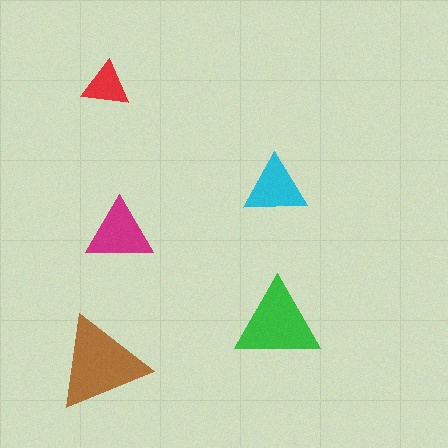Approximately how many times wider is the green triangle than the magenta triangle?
About 1.5 times wider.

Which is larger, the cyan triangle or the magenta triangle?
The magenta one.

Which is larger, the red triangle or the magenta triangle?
The magenta one.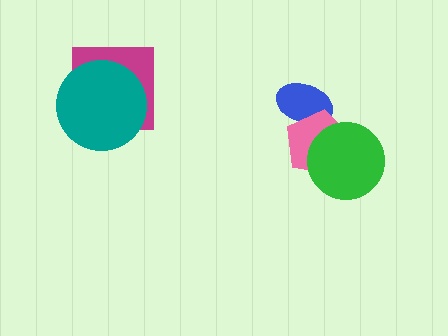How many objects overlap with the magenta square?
1 object overlaps with the magenta square.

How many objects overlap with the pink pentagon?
2 objects overlap with the pink pentagon.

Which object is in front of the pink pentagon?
The green circle is in front of the pink pentagon.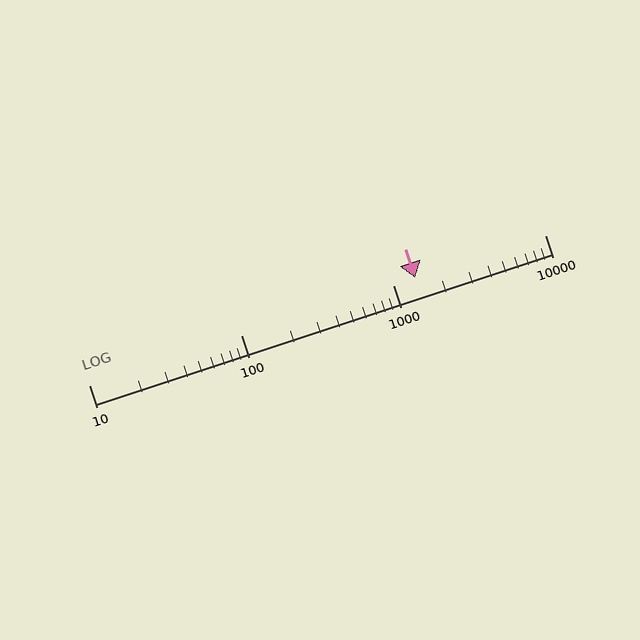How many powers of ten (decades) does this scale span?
The scale spans 3 decades, from 10 to 10000.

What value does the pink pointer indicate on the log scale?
The pointer indicates approximately 1400.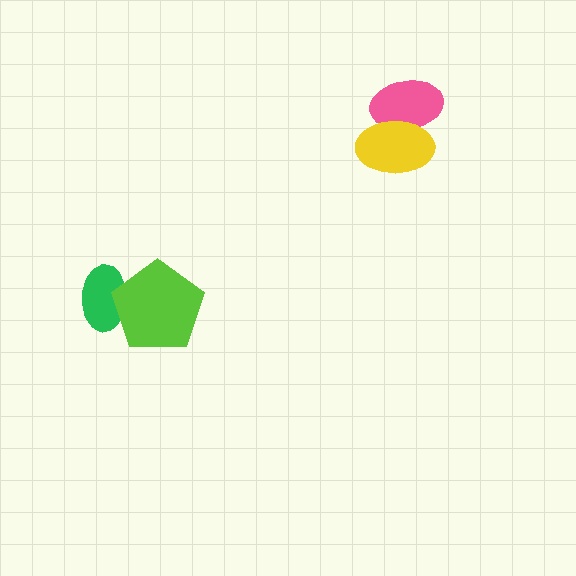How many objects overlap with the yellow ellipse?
1 object overlaps with the yellow ellipse.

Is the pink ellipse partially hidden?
Yes, it is partially covered by another shape.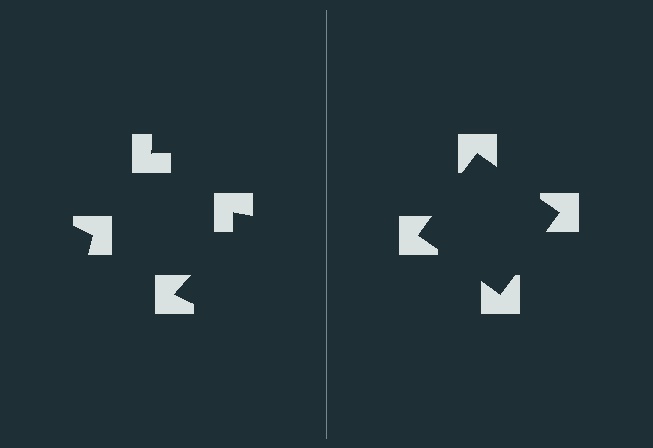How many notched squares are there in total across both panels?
8 — 4 on each side.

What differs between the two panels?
The notched squares are positioned identically on both sides; only the wedge orientations differ. On the right they align to a square; on the left they are misaligned.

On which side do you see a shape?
An illusory square appears on the right side. On the left side the wedge cuts are rotated, so no coherent shape forms.